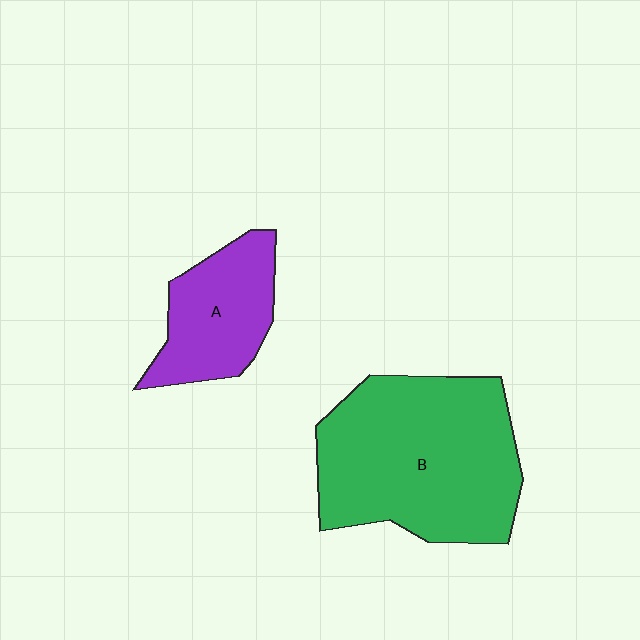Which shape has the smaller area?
Shape A (purple).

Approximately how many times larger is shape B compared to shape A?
Approximately 2.2 times.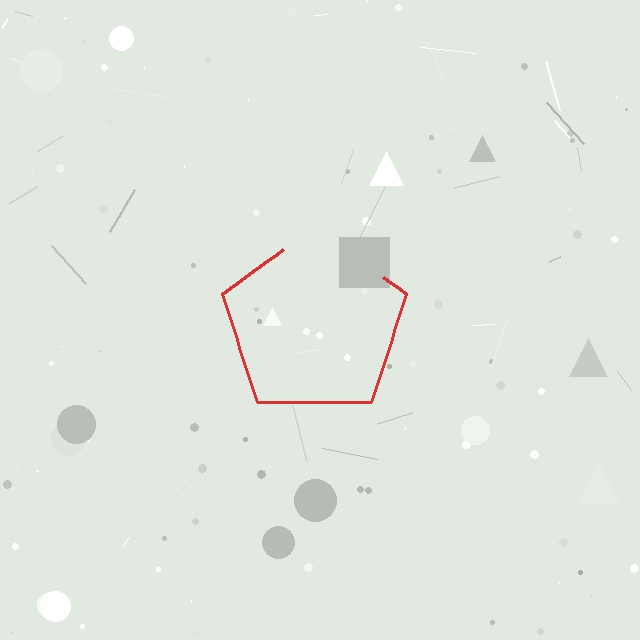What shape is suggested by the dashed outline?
The dashed outline suggests a pentagon.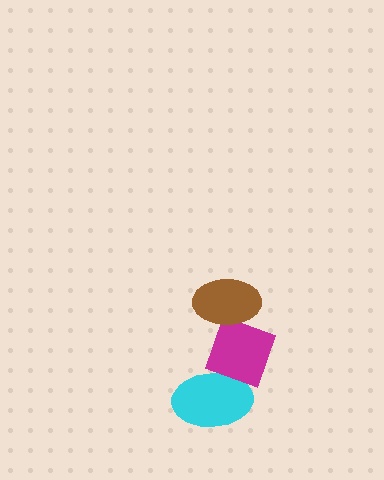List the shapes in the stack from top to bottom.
From top to bottom: the brown ellipse, the magenta diamond, the cyan ellipse.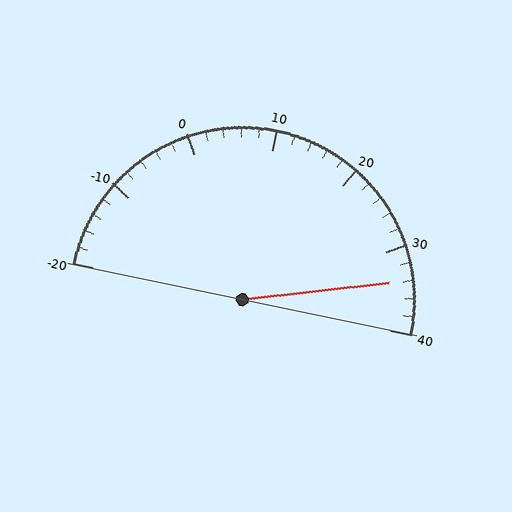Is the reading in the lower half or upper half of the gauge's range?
The reading is in the upper half of the range (-20 to 40).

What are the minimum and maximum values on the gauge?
The gauge ranges from -20 to 40.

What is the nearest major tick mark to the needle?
The nearest major tick mark is 30.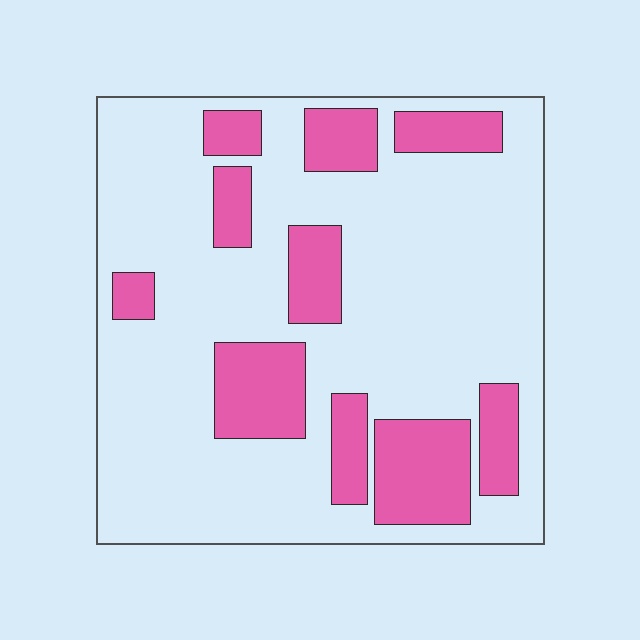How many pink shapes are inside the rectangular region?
10.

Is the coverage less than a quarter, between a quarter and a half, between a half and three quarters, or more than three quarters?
Between a quarter and a half.